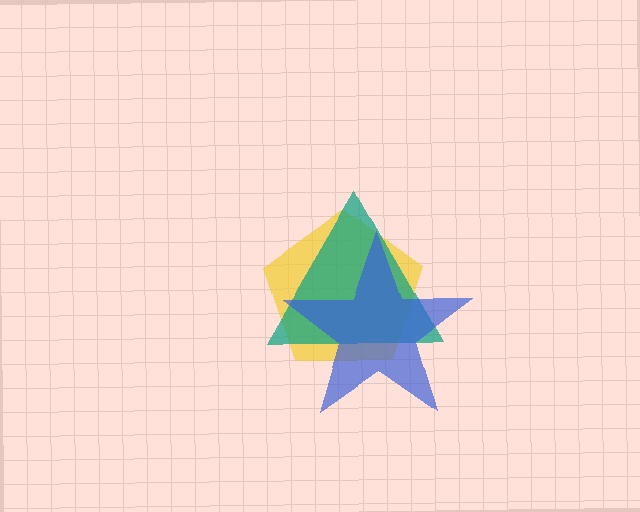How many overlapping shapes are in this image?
There are 3 overlapping shapes in the image.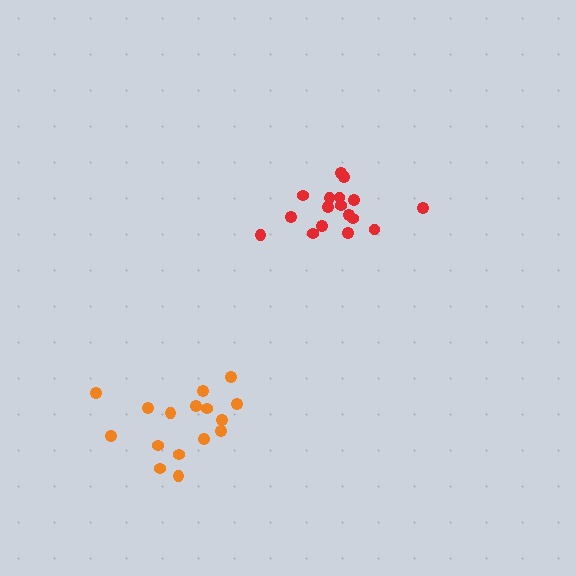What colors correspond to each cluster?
The clusters are colored: orange, red.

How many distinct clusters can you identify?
There are 2 distinct clusters.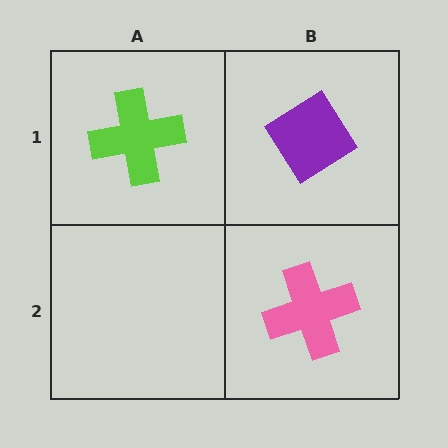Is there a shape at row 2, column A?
No, that cell is empty.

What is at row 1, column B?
A purple diamond.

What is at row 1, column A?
A lime cross.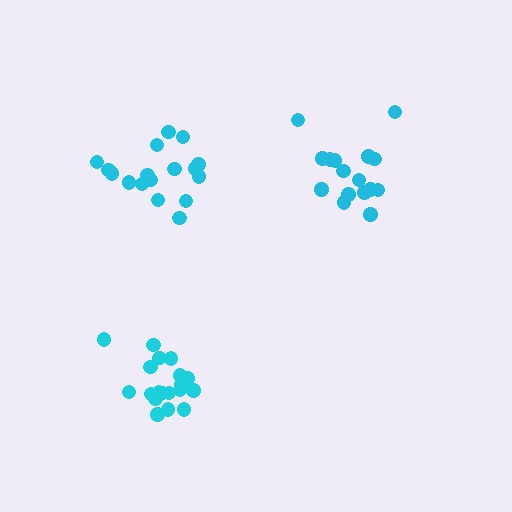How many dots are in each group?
Group 1: 19 dots, Group 2: 17 dots, Group 3: 16 dots (52 total).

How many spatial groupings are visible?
There are 3 spatial groupings.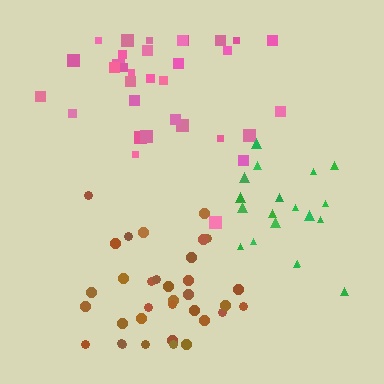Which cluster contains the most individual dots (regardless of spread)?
Brown (34).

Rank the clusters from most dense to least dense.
brown, green, pink.